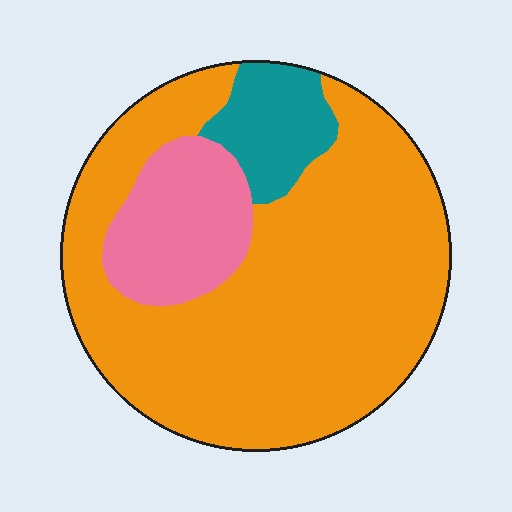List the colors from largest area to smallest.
From largest to smallest: orange, pink, teal.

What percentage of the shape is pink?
Pink covers about 15% of the shape.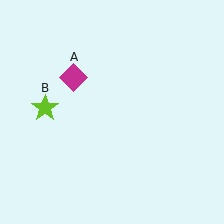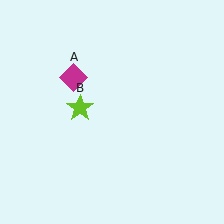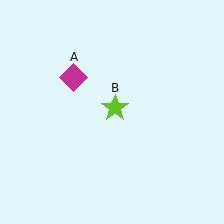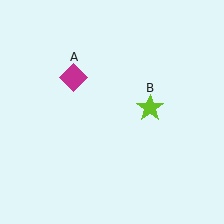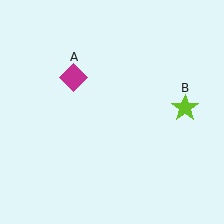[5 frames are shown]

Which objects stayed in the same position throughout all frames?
Magenta diamond (object A) remained stationary.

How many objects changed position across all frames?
1 object changed position: lime star (object B).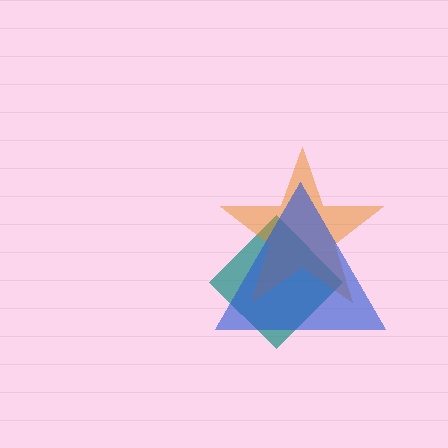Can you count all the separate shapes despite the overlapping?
Yes, there are 3 separate shapes.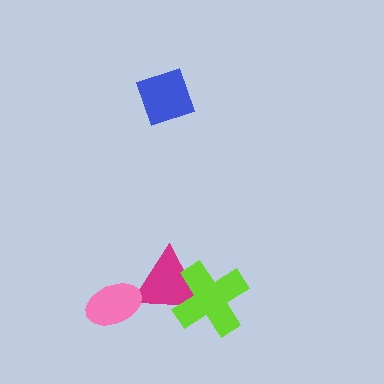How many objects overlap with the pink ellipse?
1 object overlaps with the pink ellipse.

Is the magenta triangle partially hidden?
Yes, it is partially covered by another shape.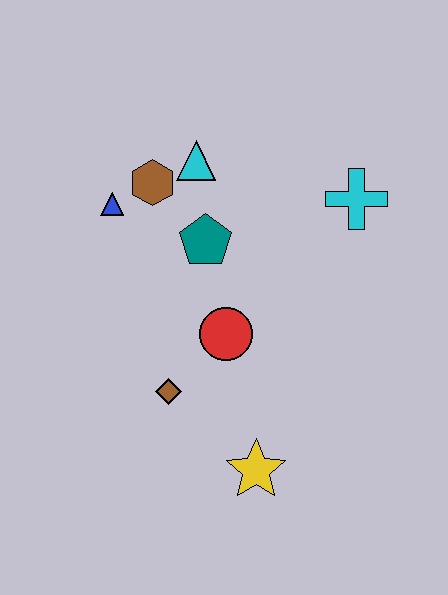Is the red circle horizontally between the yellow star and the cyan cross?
No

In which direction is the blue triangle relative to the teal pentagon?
The blue triangle is to the left of the teal pentagon.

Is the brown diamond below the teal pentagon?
Yes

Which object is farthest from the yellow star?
The cyan triangle is farthest from the yellow star.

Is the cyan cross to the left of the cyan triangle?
No